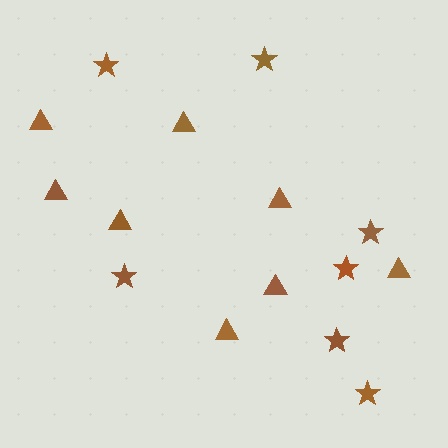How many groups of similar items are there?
There are 2 groups: one group of triangles (8) and one group of stars (7).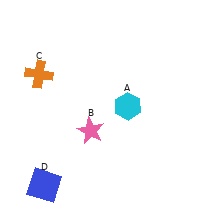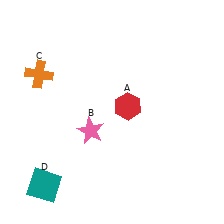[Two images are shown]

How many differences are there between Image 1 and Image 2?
There are 2 differences between the two images.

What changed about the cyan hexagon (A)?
In Image 1, A is cyan. In Image 2, it changed to red.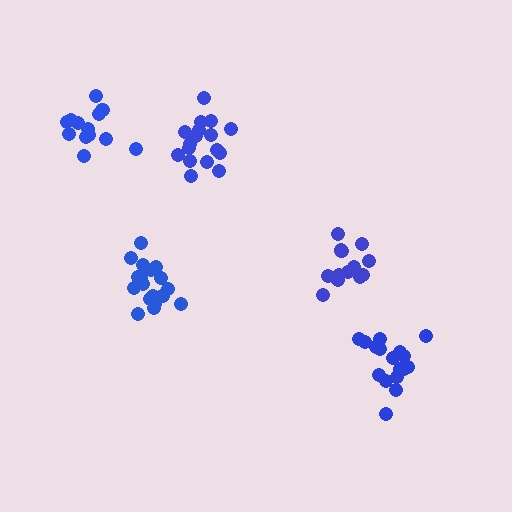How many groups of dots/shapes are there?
There are 5 groups.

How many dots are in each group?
Group 1: 14 dots, Group 2: 17 dots, Group 3: 18 dots, Group 4: 17 dots, Group 5: 13 dots (79 total).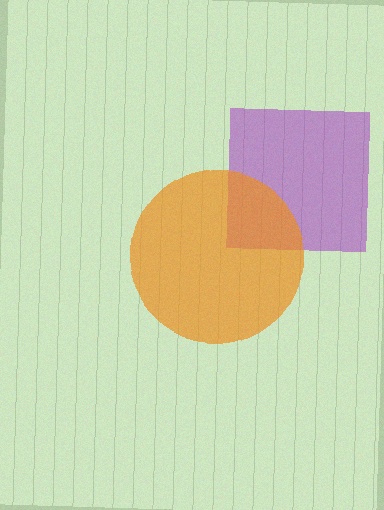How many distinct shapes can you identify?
There are 2 distinct shapes: a purple square, an orange circle.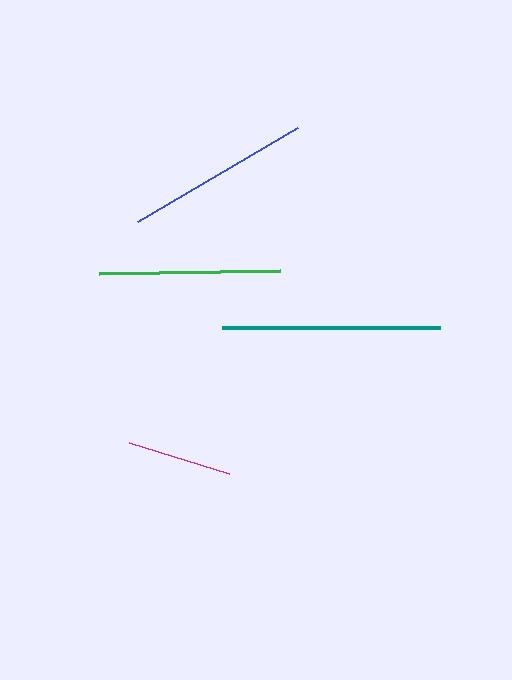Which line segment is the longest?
The teal line is the longest at approximately 219 pixels.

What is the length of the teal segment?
The teal segment is approximately 219 pixels long.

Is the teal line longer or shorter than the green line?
The teal line is longer than the green line.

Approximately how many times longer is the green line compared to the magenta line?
The green line is approximately 1.7 times the length of the magenta line.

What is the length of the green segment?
The green segment is approximately 181 pixels long.